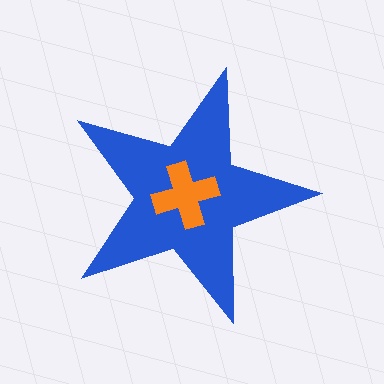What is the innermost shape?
The orange cross.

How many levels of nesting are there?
2.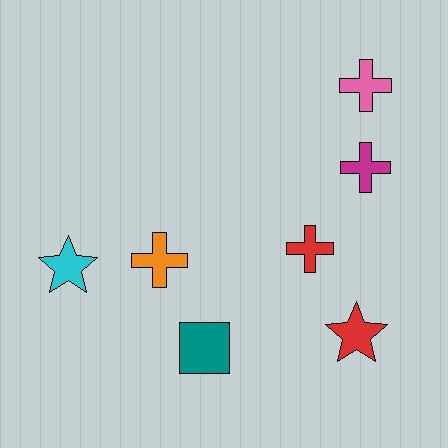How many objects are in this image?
There are 7 objects.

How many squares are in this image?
There is 1 square.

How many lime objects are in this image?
There are no lime objects.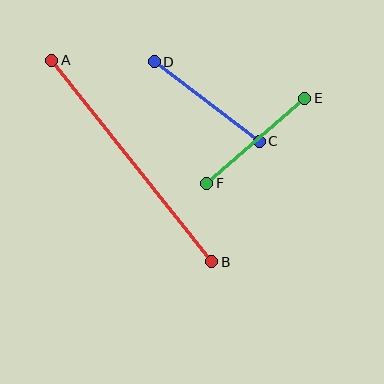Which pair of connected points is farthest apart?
Points A and B are farthest apart.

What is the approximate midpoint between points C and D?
The midpoint is at approximately (207, 102) pixels.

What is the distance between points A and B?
The distance is approximately 257 pixels.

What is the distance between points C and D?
The distance is approximately 131 pixels.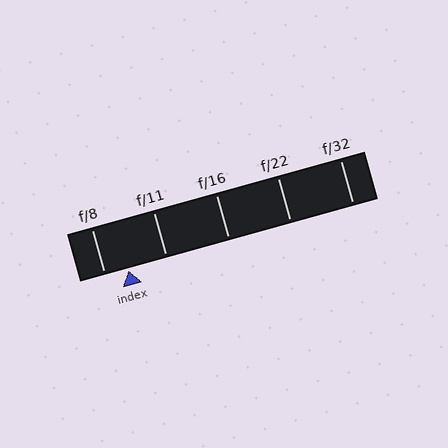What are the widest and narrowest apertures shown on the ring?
The widest aperture shown is f/8 and the narrowest is f/32.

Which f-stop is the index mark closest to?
The index mark is closest to f/8.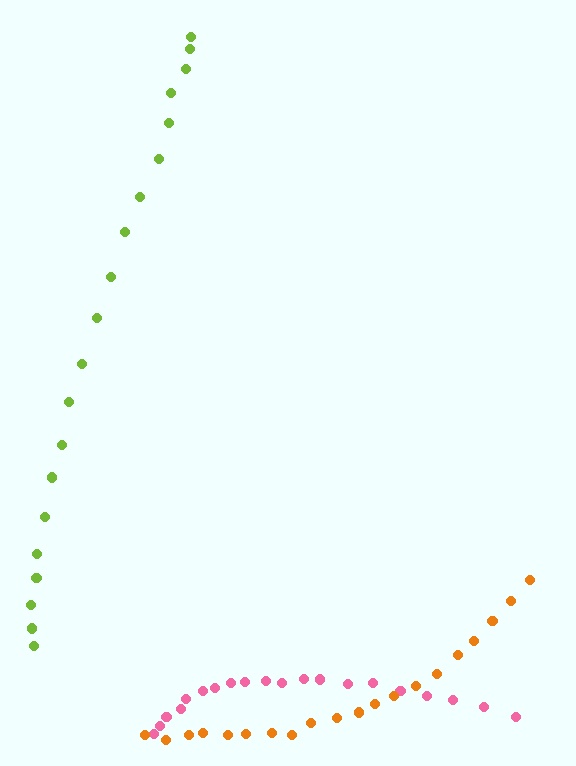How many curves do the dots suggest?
There are 3 distinct paths.